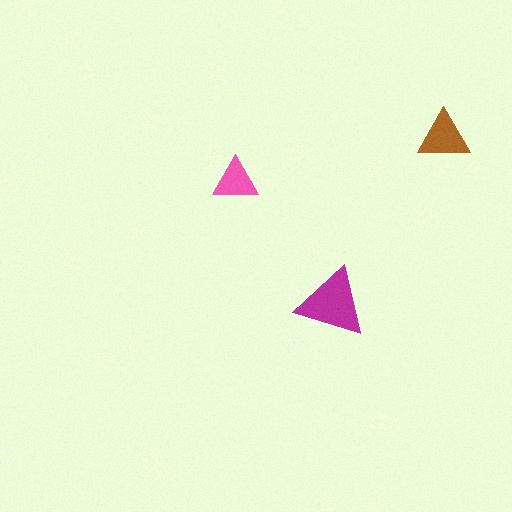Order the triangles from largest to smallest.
the magenta one, the brown one, the pink one.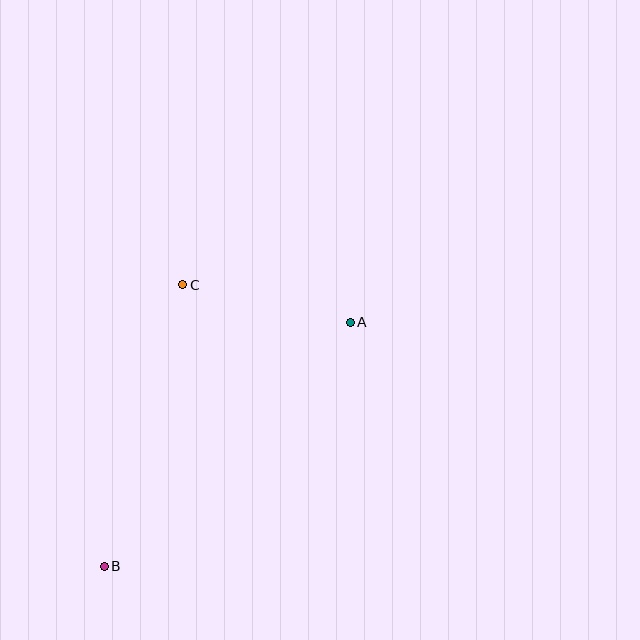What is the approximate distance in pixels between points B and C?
The distance between B and C is approximately 292 pixels.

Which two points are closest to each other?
Points A and C are closest to each other.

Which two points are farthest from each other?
Points A and B are farthest from each other.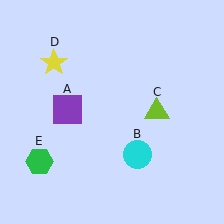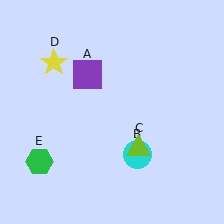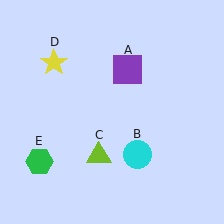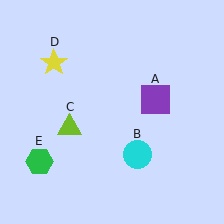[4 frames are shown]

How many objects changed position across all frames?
2 objects changed position: purple square (object A), lime triangle (object C).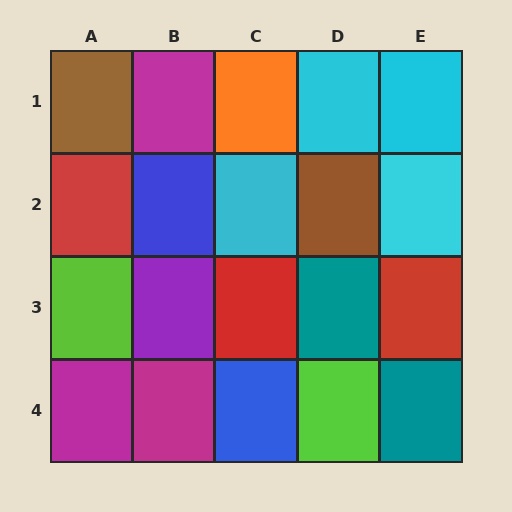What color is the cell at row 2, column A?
Red.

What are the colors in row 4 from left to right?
Magenta, magenta, blue, lime, teal.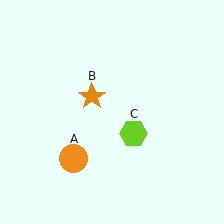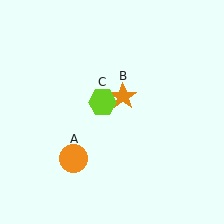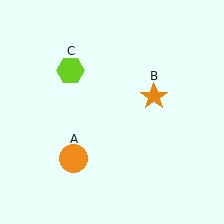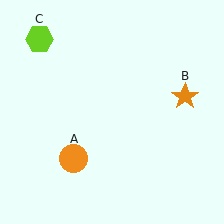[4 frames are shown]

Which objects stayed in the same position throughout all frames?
Orange circle (object A) remained stationary.